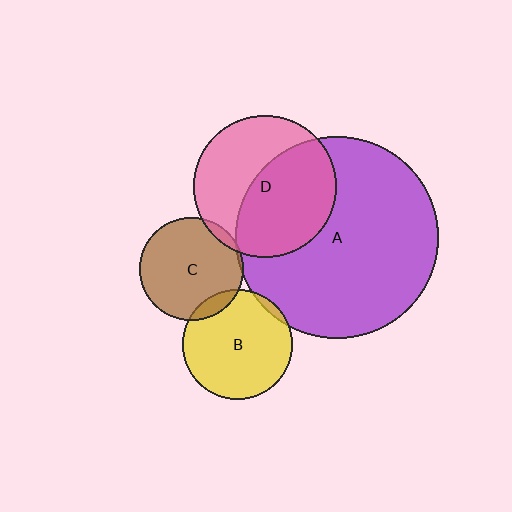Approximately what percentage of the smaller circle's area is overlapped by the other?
Approximately 5%.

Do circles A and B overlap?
Yes.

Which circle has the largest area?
Circle A (purple).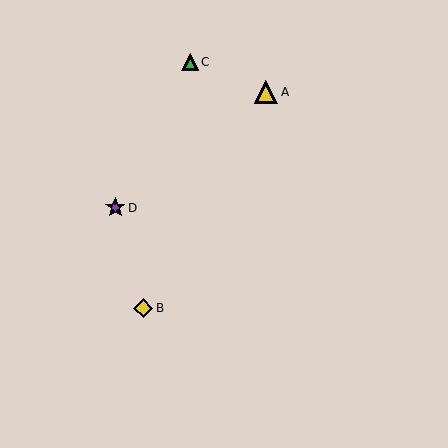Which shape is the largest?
The yellow triangle (labeled A) is the largest.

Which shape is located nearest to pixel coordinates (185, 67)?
The green triangle (labeled C) at (190, 62) is nearest to that location.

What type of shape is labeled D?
Shape D is a purple star.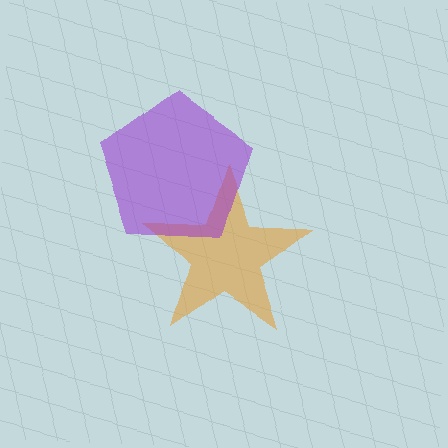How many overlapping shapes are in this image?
There are 2 overlapping shapes in the image.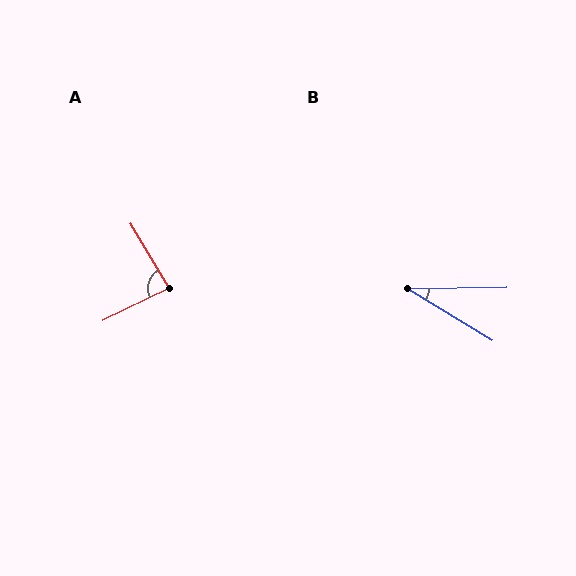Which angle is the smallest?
B, at approximately 32 degrees.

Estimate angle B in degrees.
Approximately 32 degrees.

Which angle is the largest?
A, at approximately 85 degrees.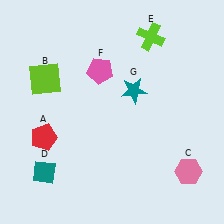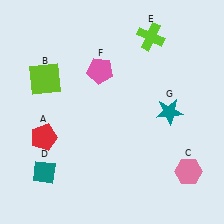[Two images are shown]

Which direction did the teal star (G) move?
The teal star (G) moved right.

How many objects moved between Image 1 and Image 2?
1 object moved between the two images.